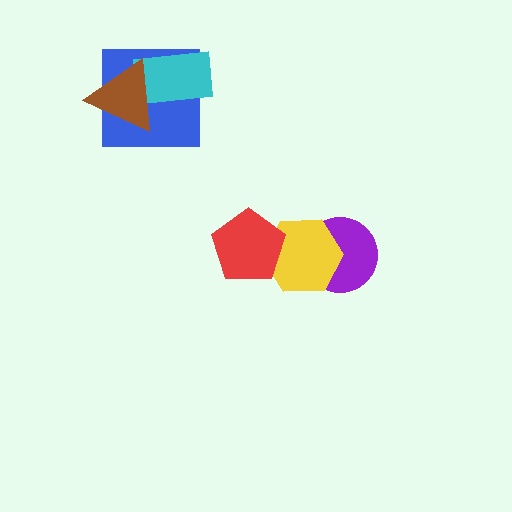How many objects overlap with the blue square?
2 objects overlap with the blue square.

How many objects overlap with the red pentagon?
1 object overlaps with the red pentagon.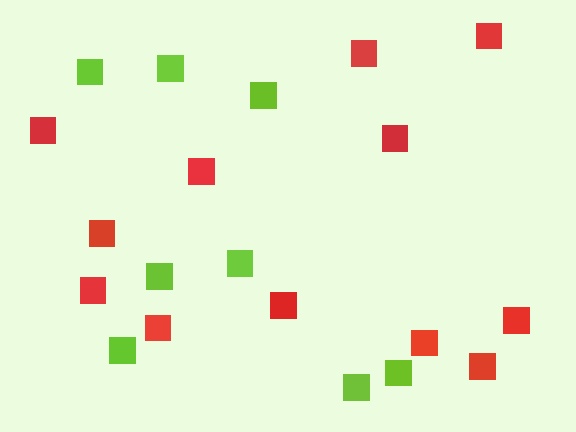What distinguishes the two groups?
There are 2 groups: one group of red squares (12) and one group of lime squares (8).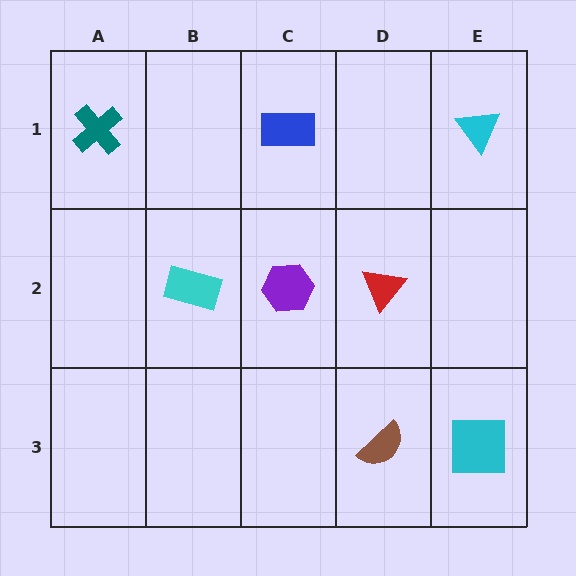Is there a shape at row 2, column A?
No, that cell is empty.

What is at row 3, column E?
A cyan square.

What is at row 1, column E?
A cyan triangle.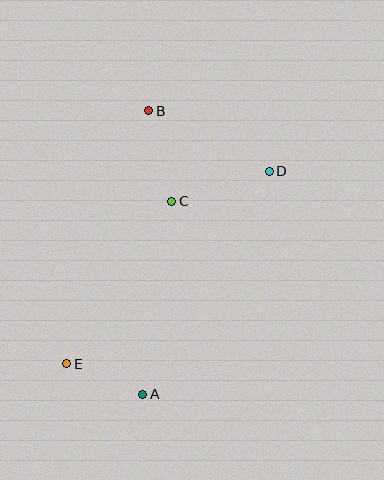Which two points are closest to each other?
Points A and E are closest to each other.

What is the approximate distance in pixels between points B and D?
The distance between B and D is approximately 135 pixels.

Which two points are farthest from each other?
Points A and B are farthest from each other.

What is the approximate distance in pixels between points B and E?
The distance between B and E is approximately 266 pixels.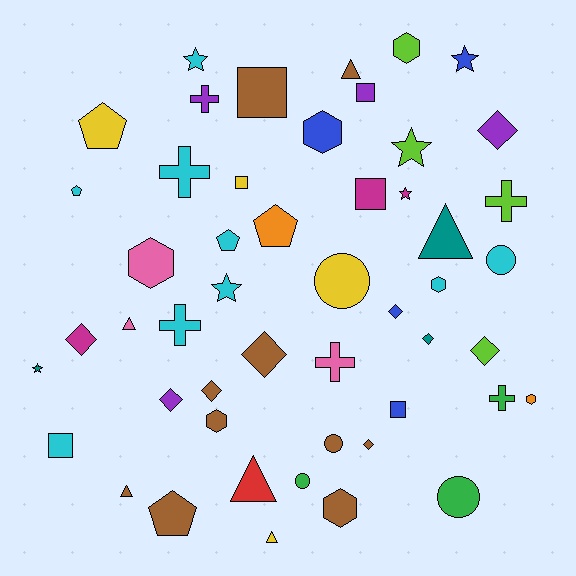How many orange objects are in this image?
There are 2 orange objects.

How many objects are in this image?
There are 50 objects.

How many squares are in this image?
There are 6 squares.